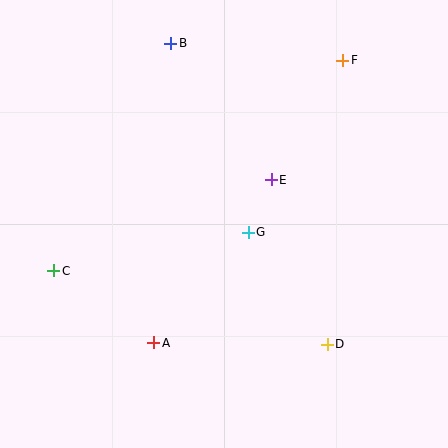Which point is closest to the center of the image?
Point G at (248, 232) is closest to the center.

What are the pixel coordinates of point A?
Point A is at (154, 343).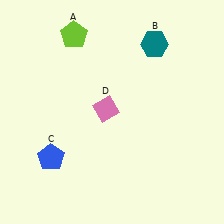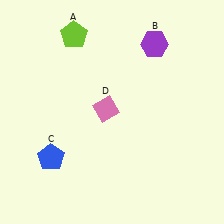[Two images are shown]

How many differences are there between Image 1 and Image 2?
There is 1 difference between the two images.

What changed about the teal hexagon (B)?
In Image 1, B is teal. In Image 2, it changed to purple.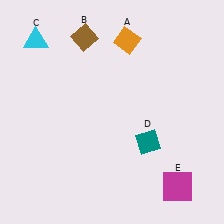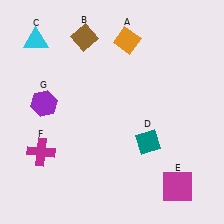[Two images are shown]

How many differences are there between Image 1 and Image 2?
There are 2 differences between the two images.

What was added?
A magenta cross (F), a purple hexagon (G) were added in Image 2.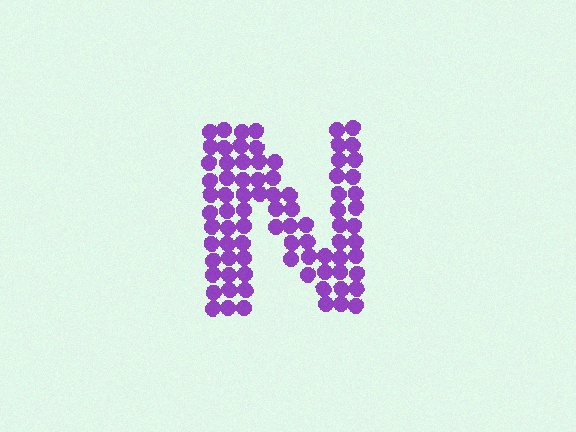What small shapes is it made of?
It is made of small circles.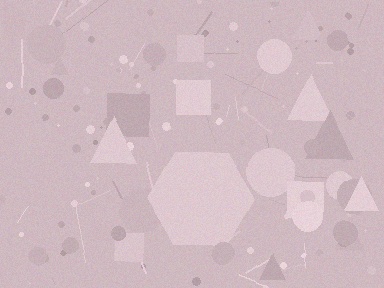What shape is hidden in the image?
A hexagon is hidden in the image.